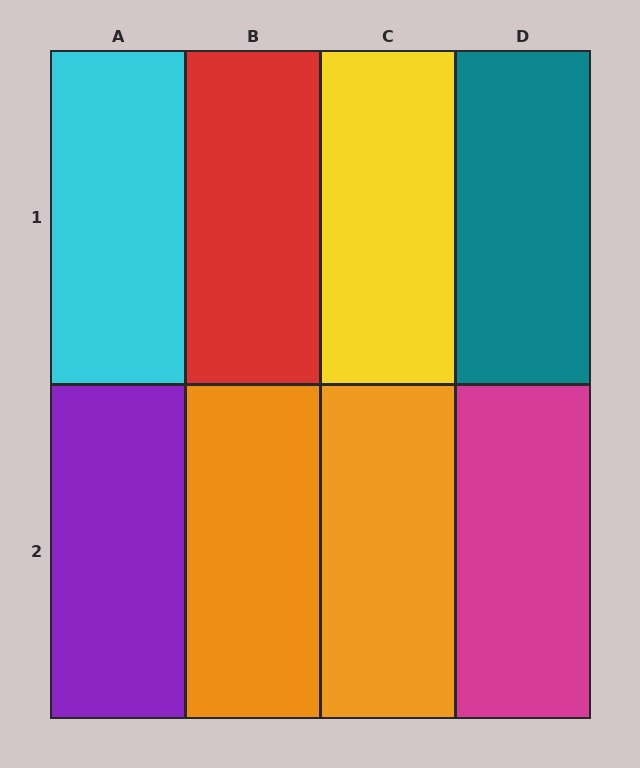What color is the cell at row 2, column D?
Magenta.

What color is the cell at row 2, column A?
Purple.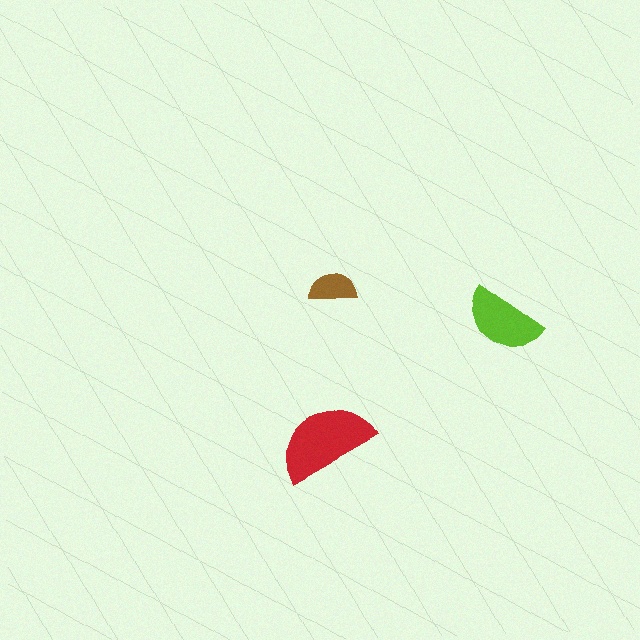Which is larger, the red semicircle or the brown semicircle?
The red one.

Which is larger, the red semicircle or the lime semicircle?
The red one.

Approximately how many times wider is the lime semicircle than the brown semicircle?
About 1.5 times wider.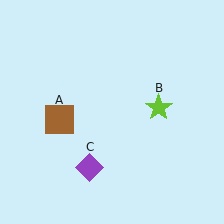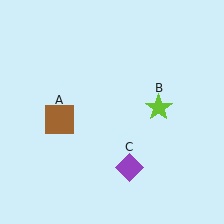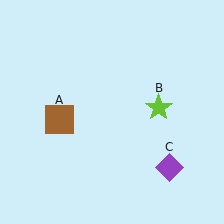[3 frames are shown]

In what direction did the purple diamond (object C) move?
The purple diamond (object C) moved right.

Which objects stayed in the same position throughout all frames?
Brown square (object A) and lime star (object B) remained stationary.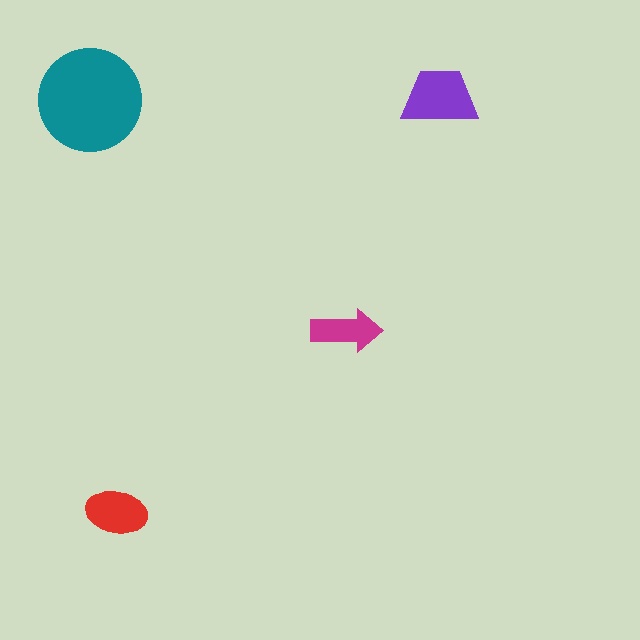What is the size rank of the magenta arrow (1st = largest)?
4th.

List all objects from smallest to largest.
The magenta arrow, the red ellipse, the purple trapezoid, the teal circle.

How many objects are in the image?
There are 4 objects in the image.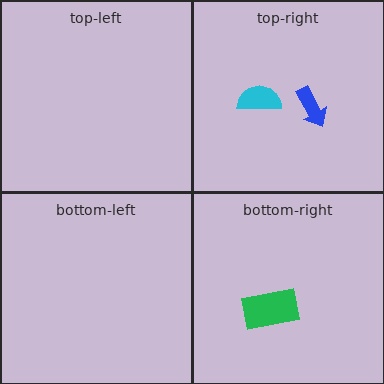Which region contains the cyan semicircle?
The top-right region.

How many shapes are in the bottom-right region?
1.